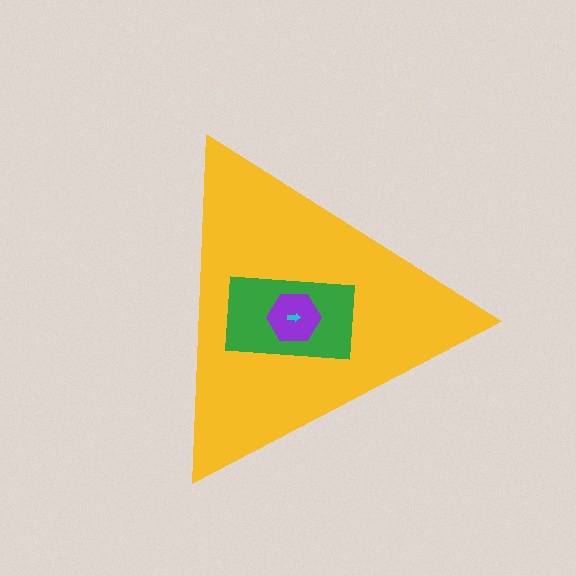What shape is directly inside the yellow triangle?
The green rectangle.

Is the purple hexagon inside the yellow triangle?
Yes.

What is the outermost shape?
The yellow triangle.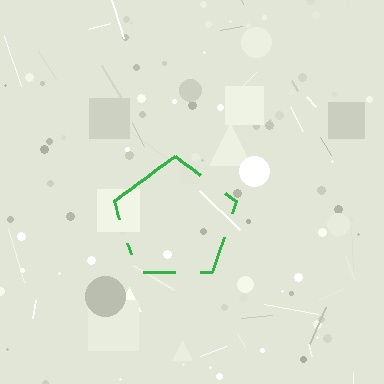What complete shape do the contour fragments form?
The contour fragments form a pentagon.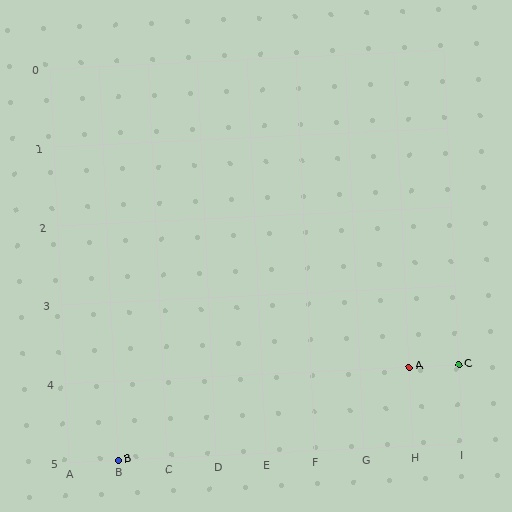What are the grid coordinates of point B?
Point B is at grid coordinates (B, 5).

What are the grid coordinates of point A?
Point A is at grid coordinates (H, 4).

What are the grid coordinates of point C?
Point C is at grid coordinates (I, 4).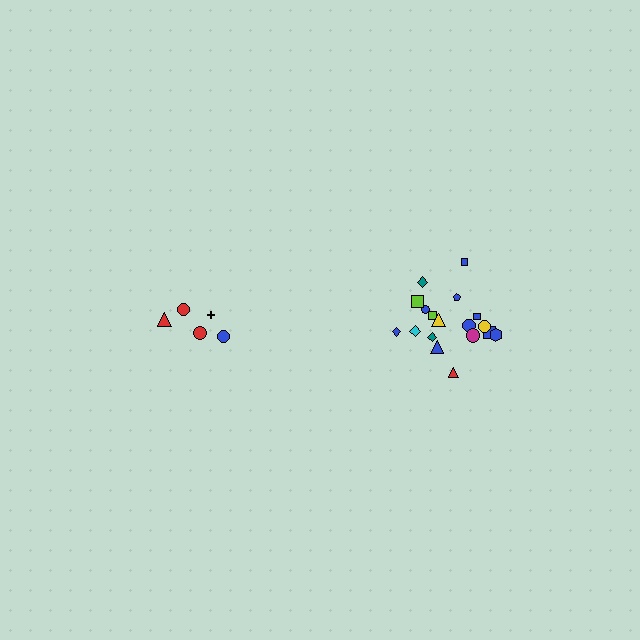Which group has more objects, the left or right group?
The right group.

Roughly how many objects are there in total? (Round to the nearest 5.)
Roughly 25 objects in total.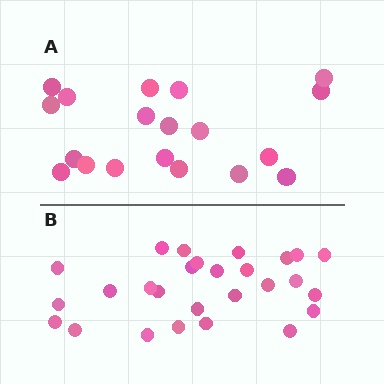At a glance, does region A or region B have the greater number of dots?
Region B (the bottom region) has more dots.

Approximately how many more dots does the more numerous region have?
Region B has roughly 8 or so more dots than region A.